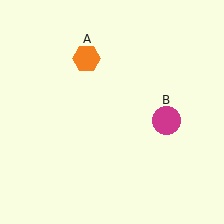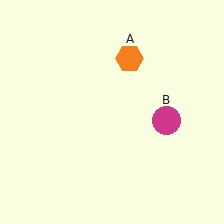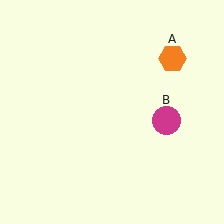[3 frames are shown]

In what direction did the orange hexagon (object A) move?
The orange hexagon (object A) moved right.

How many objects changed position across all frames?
1 object changed position: orange hexagon (object A).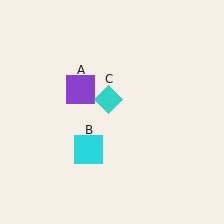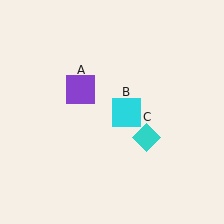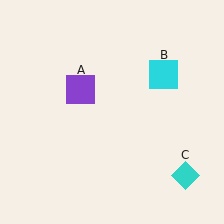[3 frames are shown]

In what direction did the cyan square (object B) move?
The cyan square (object B) moved up and to the right.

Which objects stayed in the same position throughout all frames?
Purple square (object A) remained stationary.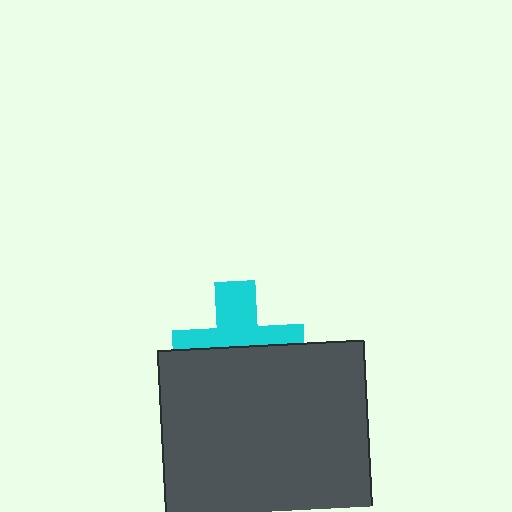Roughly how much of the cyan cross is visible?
About half of it is visible (roughly 50%).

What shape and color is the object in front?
The object in front is a dark gray square.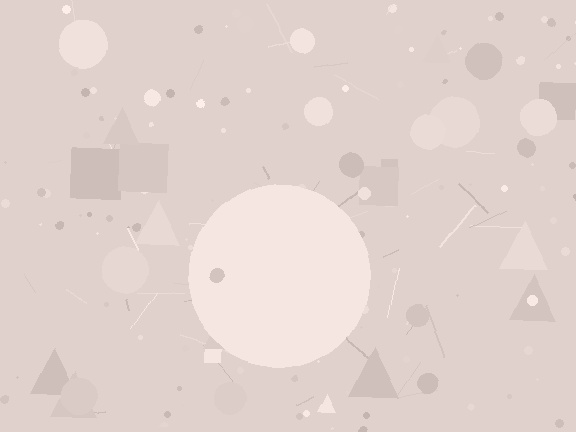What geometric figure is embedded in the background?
A circle is embedded in the background.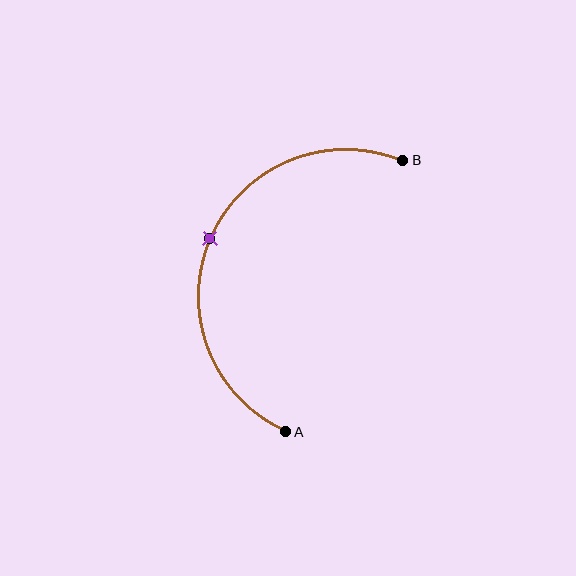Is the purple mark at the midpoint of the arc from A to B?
Yes. The purple mark lies on the arc at equal arc-length from both A and B — it is the arc midpoint.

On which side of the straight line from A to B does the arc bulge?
The arc bulges to the left of the straight line connecting A and B.